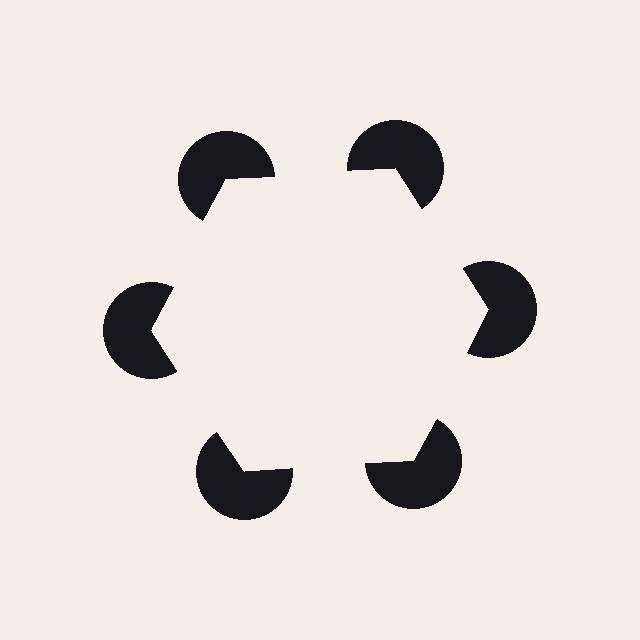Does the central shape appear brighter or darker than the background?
It typically appears slightly brighter than the background, even though no actual brightness change is drawn.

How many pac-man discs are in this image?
There are 6 — one at each vertex of the illusory hexagon.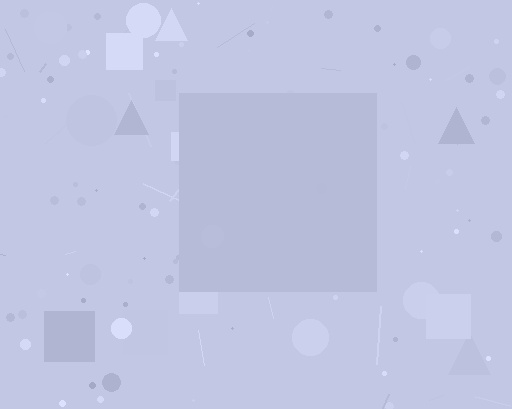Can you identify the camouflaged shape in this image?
The camouflaged shape is a square.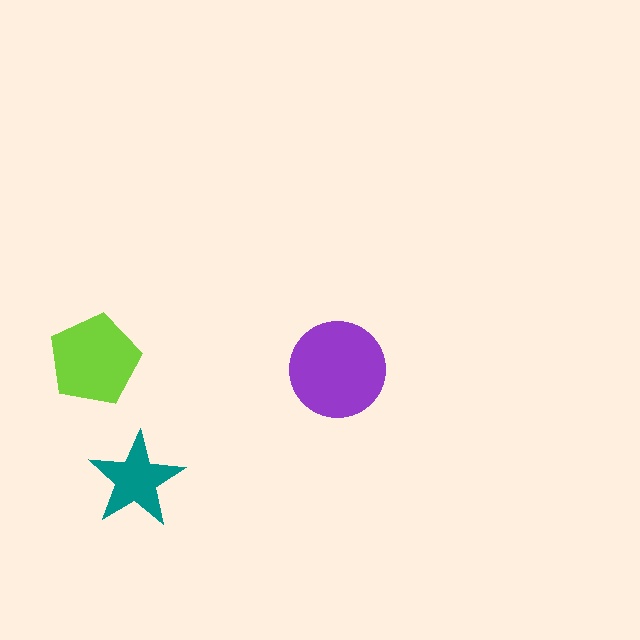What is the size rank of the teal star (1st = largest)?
3rd.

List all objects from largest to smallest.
The purple circle, the lime pentagon, the teal star.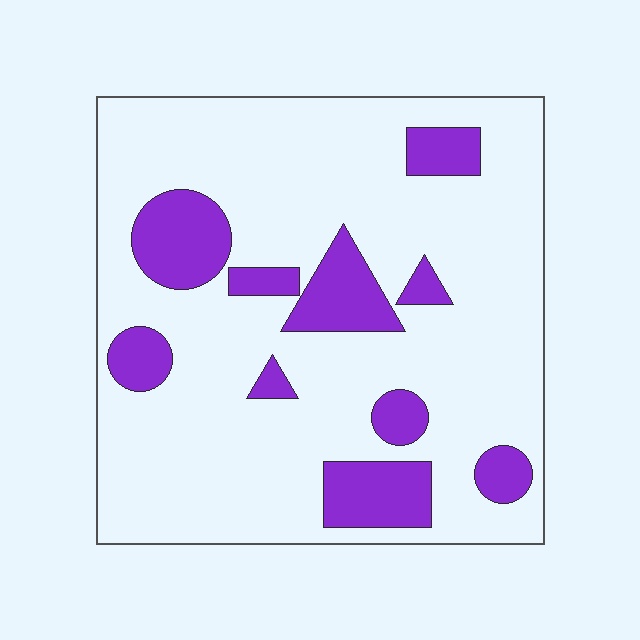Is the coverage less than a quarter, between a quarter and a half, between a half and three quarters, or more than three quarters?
Less than a quarter.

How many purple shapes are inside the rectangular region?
10.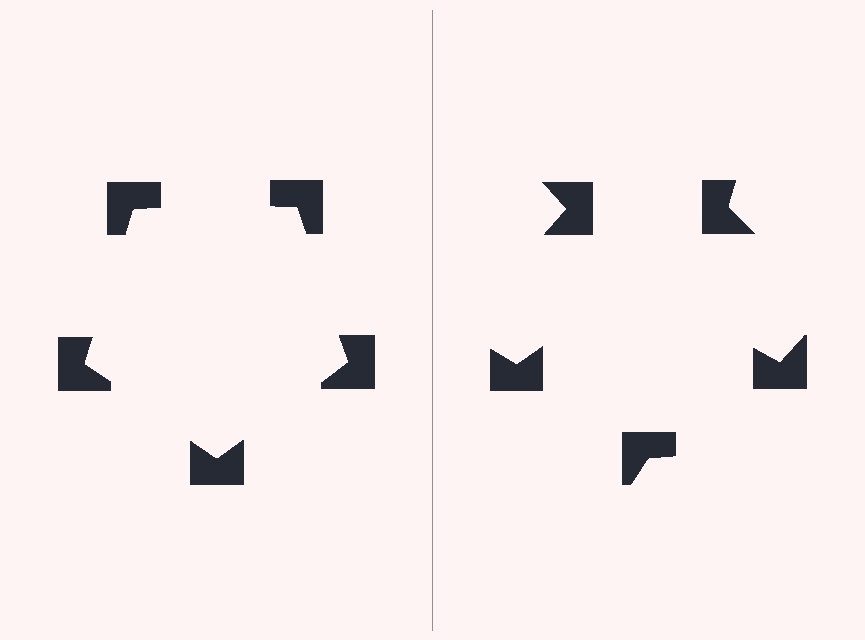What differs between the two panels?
The notched squares are positioned identically on both sides; only the wedge orientations differ. On the left they align to a pentagon; on the right they are misaligned.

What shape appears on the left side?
An illusory pentagon.